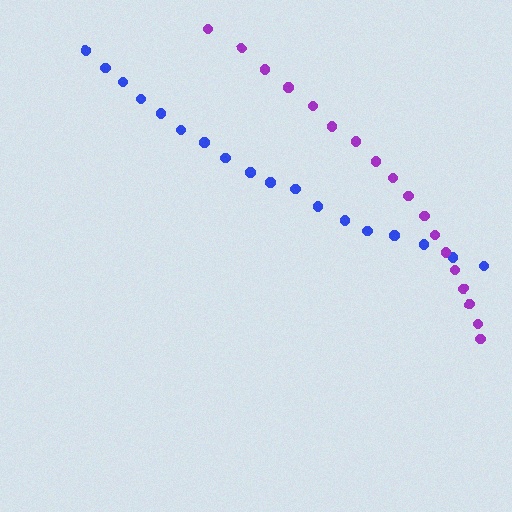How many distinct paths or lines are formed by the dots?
There are 2 distinct paths.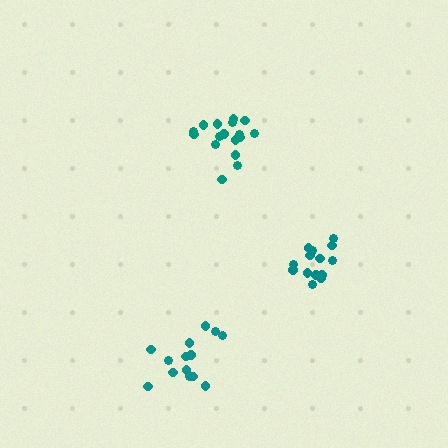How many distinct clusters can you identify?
There are 3 distinct clusters.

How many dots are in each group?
Group 1: 17 dots, Group 2: 14 dots, Group 3: 14 dots (45 total).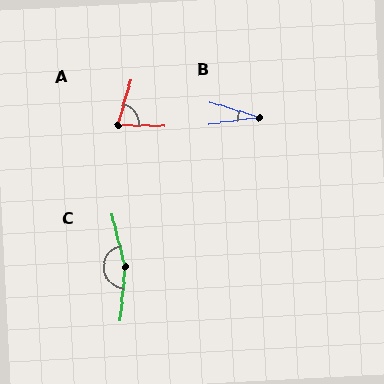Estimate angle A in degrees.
Approximately 74 degrees.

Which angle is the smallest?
B, at approximately 25 degrees.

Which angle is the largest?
C, at approximately 161 degrees.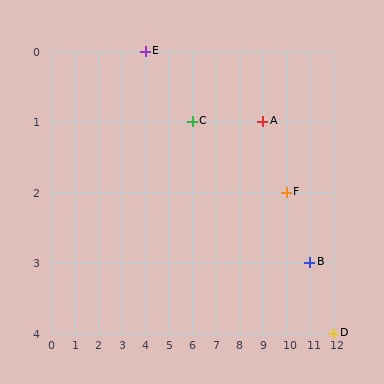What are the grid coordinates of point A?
Point A is at grid coordinates (9, 1).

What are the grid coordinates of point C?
Point C is at grid coordinates (6, 1).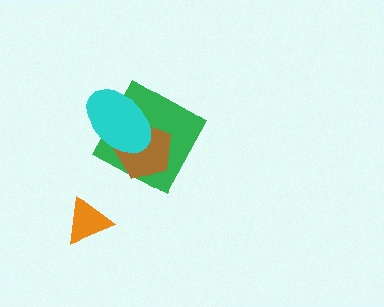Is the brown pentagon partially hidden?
Yes, it is partially covered by another shape.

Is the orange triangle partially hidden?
No, no other shape covers it.